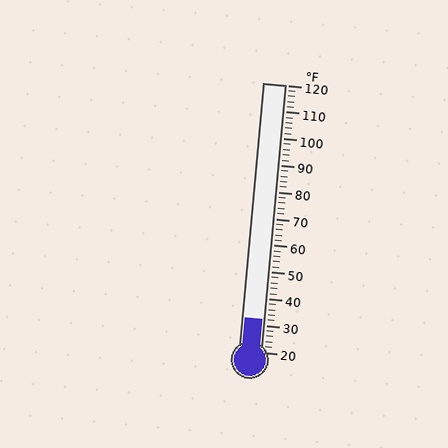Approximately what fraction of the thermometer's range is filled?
The thermometer is filled to approximately 10% of its range.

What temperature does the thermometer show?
The thermometer shows approximately 32°F.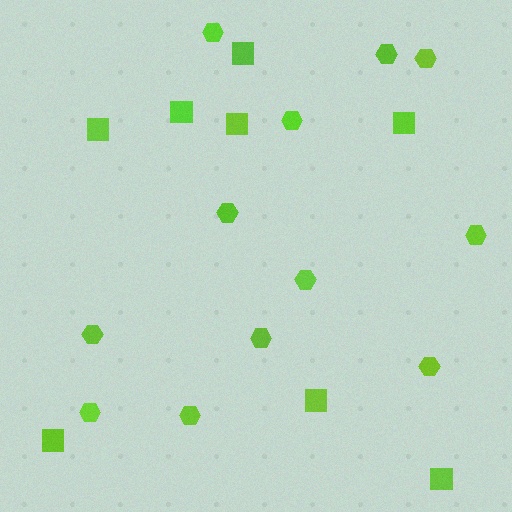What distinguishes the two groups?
There are 2 groups: one group of squares (8) and one group of hexagons (12).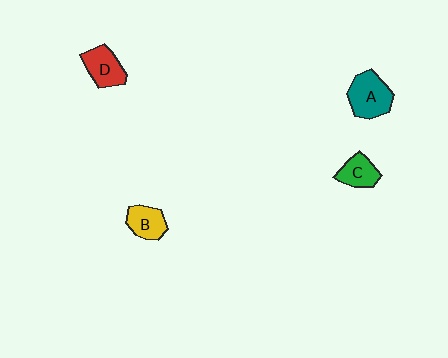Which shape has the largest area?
Shape A (teal).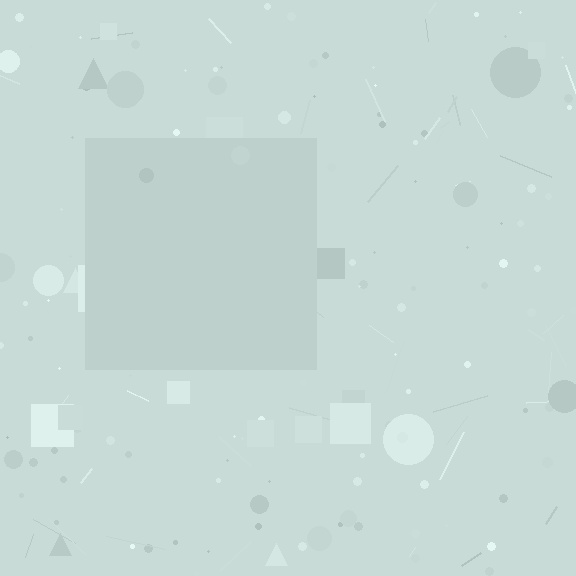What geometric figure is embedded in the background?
A square is embedded in the background.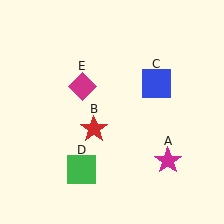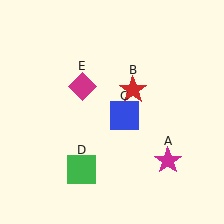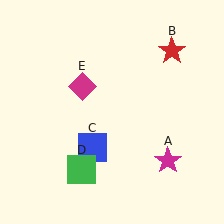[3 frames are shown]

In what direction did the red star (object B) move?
The red star (object B) moved up and to the right.